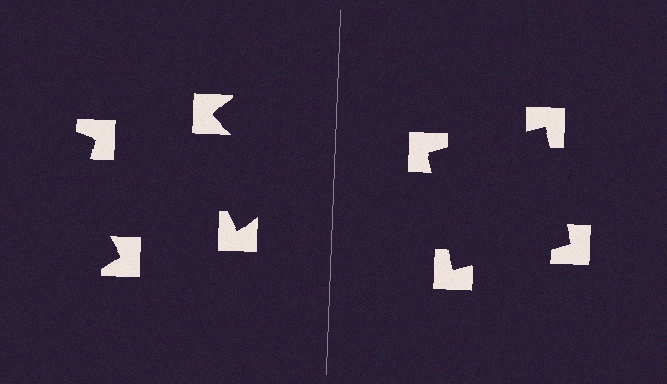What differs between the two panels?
The notched squares are positioned identically on both sides; only the wedge orientations differ. On the right they align to a square; on the left they are misaligned.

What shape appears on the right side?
An illusory square.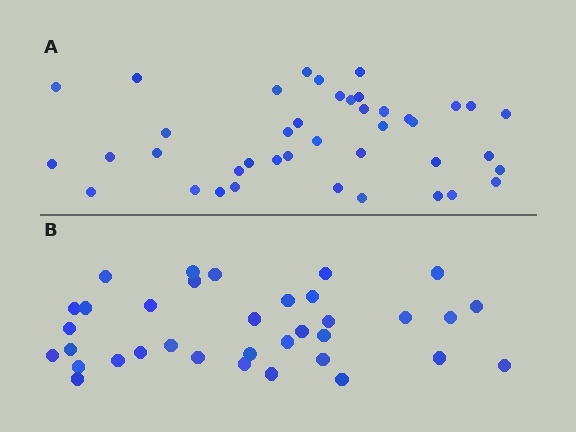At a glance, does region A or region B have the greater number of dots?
Region A (the top region) has more dots.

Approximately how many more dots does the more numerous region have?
Region A has about 6 more dots than region B.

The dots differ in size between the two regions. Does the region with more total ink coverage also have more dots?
No. Region B has more total ink coverage because its dots are larger, but region A actually contains more individual dots. Total area can be misleading — the number of items is what matters here.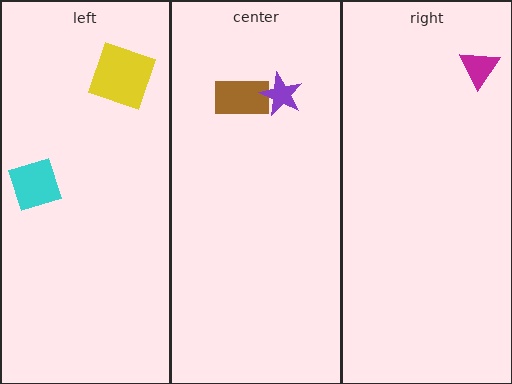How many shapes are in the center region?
2.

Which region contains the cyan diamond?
The left region.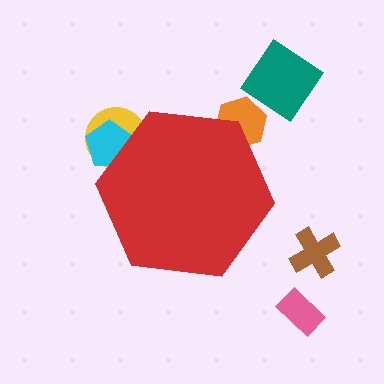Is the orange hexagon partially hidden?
Yes, the orange hexagon is partially hidden behind the red hexagon.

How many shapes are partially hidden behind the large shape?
3 shapes are partially hidden.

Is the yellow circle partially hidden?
Yes, the yellow circle is partially hidden behind the red hexagon.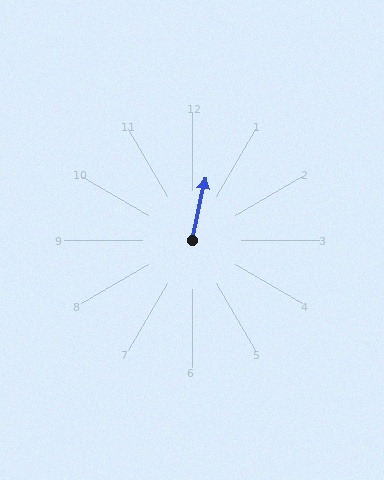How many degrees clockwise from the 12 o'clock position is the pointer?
Approximately 12 degrees.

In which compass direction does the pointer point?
North.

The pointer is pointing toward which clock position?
Roughly 12 o'clock.